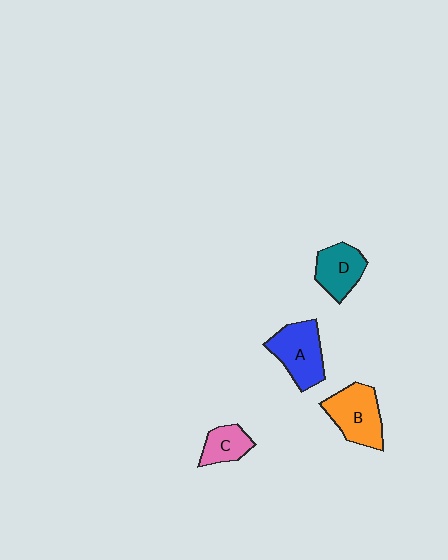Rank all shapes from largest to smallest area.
From largest to smallest: B (orange), A (blue), D (teal), C (pink).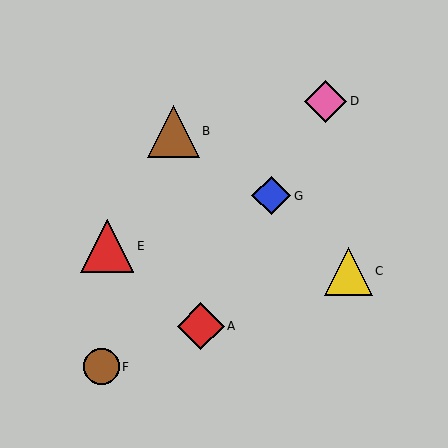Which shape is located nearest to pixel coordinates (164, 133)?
The brown triangle (labeled B) at (173, 131) is nearest to that location.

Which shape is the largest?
The red triangle (labeled E) is the largest.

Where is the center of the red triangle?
The center of the red triangle is at (107, 246).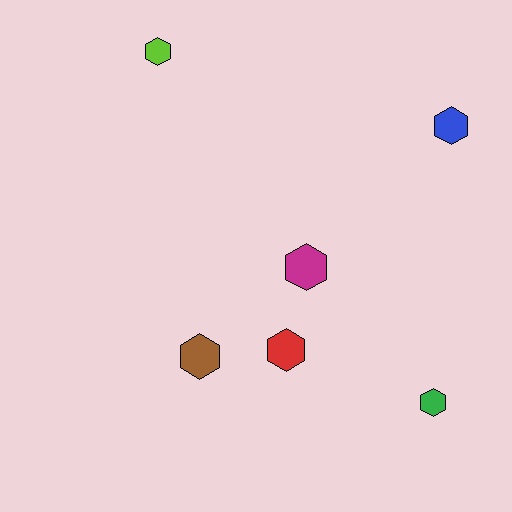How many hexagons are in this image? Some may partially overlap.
There are 6 hexagons.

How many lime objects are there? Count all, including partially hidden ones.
There is 1 lime object.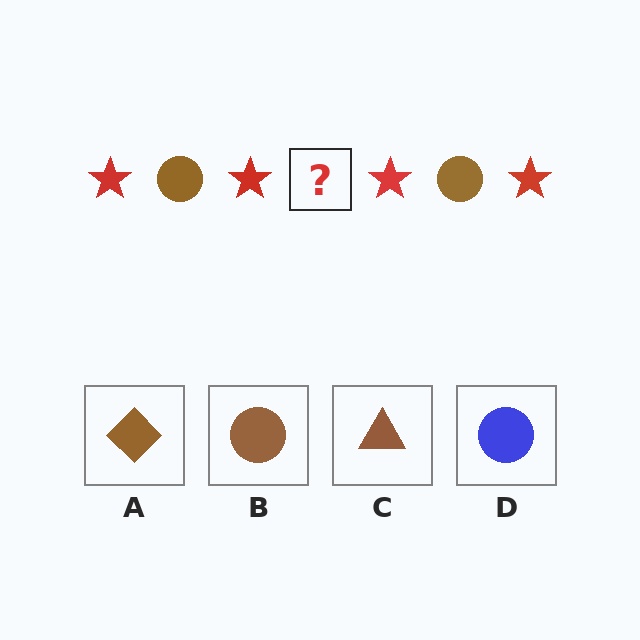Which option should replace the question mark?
Option B.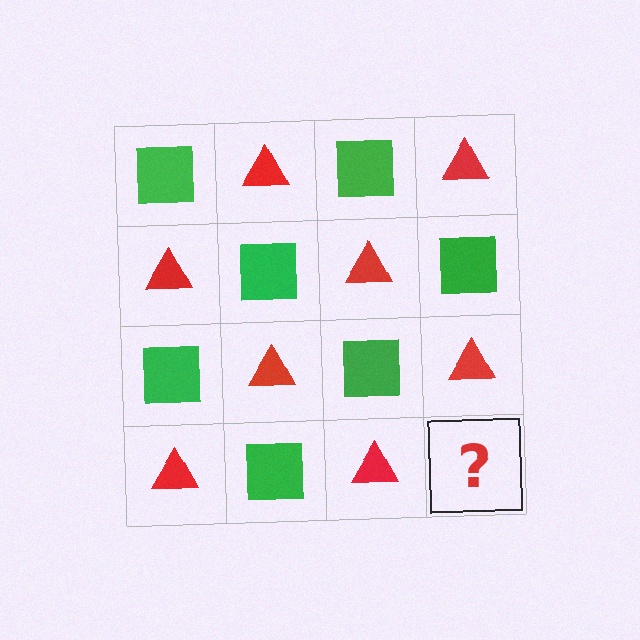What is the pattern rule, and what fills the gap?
The rule is that it alternates green square and red triangle in a checkerboard pattern. The gap should be filled with a green square.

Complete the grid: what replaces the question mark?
The question mark should be replaced with a green square.